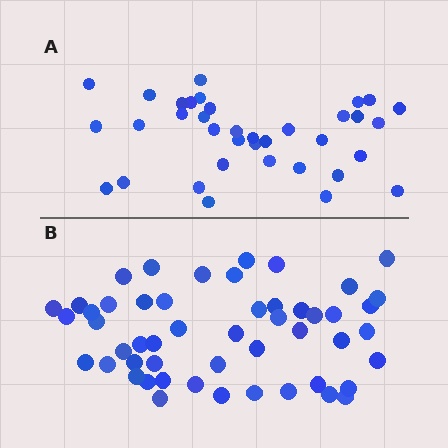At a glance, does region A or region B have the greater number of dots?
Region B (the bottom region) has more dots.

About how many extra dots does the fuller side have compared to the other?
Region B has approximately 15 more dots than region A.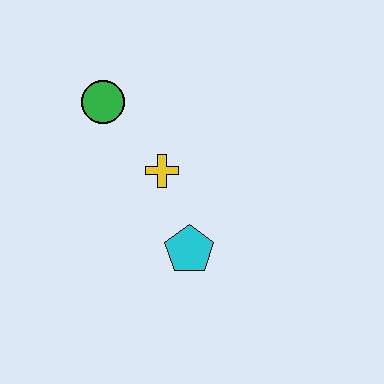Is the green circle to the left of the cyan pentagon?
Yes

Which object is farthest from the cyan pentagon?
The green circle is farthest from the cyan pentagon.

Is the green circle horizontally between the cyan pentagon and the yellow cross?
No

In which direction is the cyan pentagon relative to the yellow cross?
The cyan pentagon is below the yellow cross.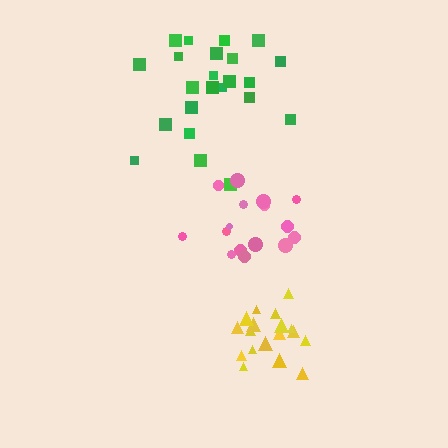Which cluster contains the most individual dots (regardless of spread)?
Green (23).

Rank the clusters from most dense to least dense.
yellow, pink, green.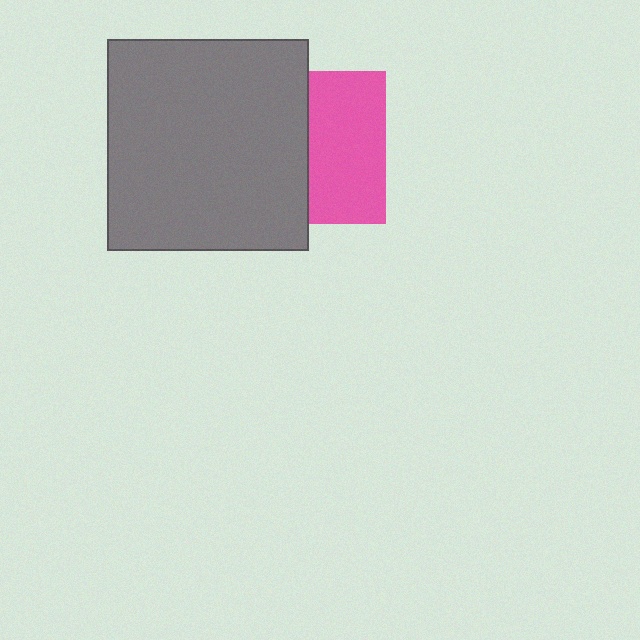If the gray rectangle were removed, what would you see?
You would see the complete pink square.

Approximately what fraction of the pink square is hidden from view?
Roughly 50% of the pink square is hidden behind the gray rectangle.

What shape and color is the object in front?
The object in front is a gray rectangle.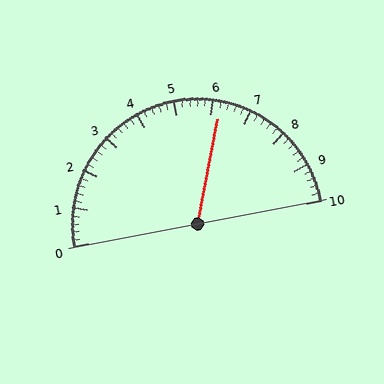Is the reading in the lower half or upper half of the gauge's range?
The reading is in the upper half of the range (0 to 10).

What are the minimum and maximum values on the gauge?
The gauge ranges from 0 to 10.